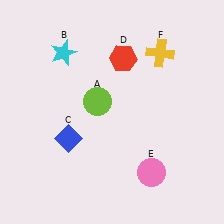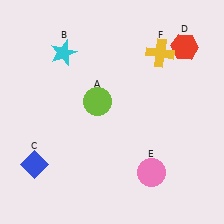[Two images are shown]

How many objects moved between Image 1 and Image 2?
2 objects moved between the two images.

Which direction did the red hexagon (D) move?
The red hexagon (D) moved right.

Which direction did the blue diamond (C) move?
The blue diamond (C) moved left.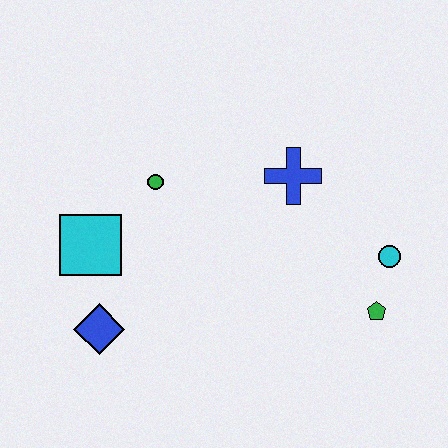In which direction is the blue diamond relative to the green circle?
The blue diamond is below the green circle.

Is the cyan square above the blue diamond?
Yes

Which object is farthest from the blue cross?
The blue diamond is farthest from the blue cross.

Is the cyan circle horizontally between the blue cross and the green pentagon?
No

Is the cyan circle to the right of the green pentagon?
Yes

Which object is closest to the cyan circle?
The green pentagon is closest to the cyan circle.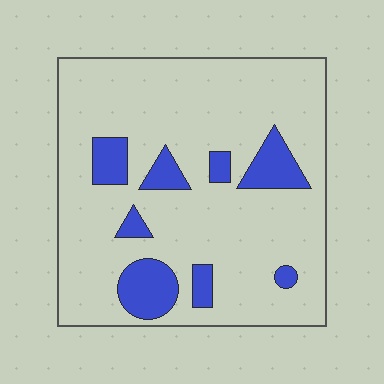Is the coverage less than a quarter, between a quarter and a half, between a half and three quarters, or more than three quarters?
Less than a quarter.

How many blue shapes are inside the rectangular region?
8.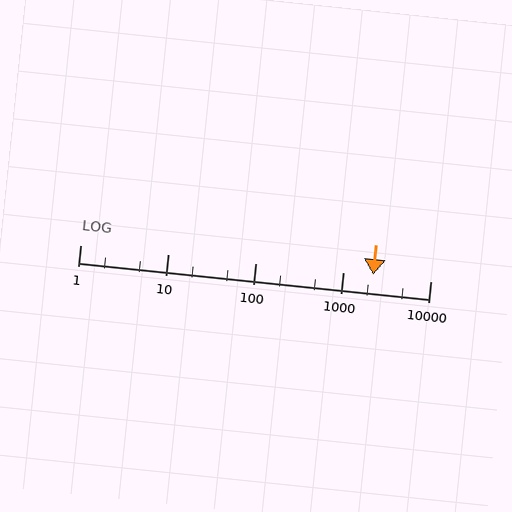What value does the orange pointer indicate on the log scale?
The pointer indicates approximately 2200.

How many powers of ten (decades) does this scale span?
The scale spans 4 decades, from 1 to 10000.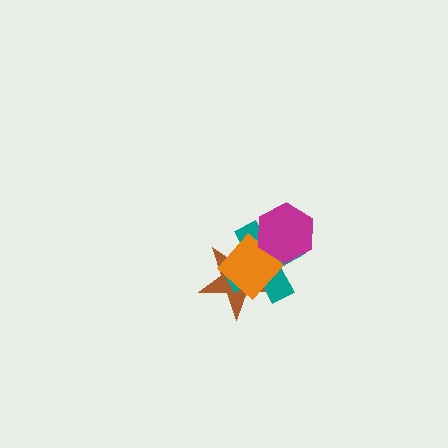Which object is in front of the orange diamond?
The magenta hexagon is in front of the orange diamond.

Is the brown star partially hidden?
Yes, it is partially covered by another shape.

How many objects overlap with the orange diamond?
3 objects overlap with the orange diamond.